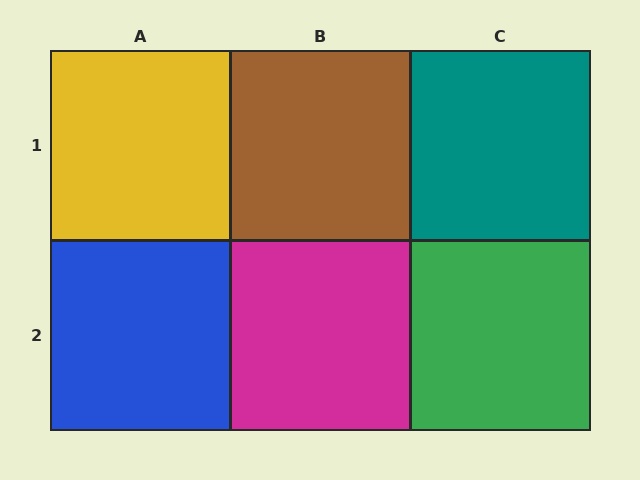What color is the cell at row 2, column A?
Blue.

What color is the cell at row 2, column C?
Green.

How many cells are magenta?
1 cell is magenta.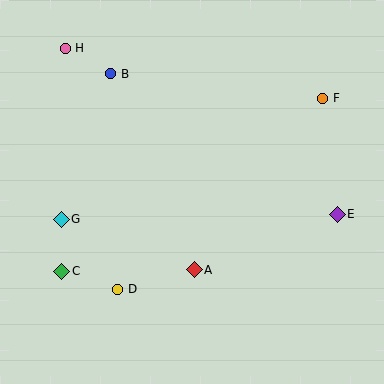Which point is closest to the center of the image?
Point A at (194, 270) is closest to the center.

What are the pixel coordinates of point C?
Point C is at (62, 271).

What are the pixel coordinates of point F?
Point F is at (323, 98).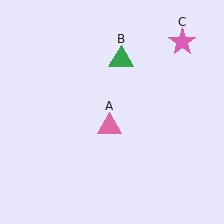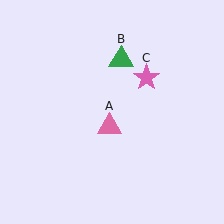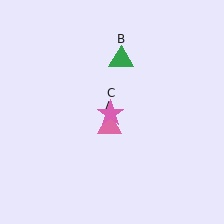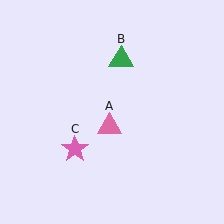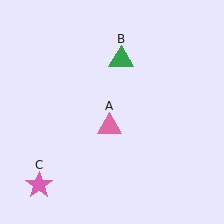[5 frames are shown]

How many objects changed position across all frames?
1 object changed position: pink star (object C).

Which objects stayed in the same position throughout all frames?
Pink triangle (object A) and green triangle (object B) remained stationary.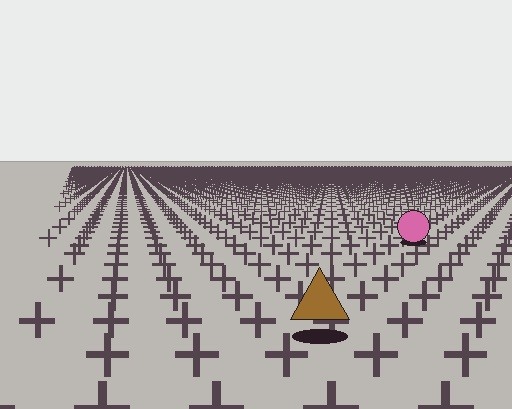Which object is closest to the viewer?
The brown triangle is closest. The texture marks near it are larger and more spread out.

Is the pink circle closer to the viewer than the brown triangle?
No. The brown triangle is closer — you can tell from the texture gradient: the ground texture is coarser near it.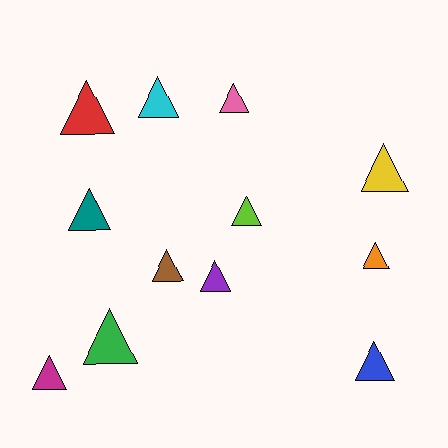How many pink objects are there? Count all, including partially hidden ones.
There is 1 pink object.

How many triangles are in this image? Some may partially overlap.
There are 12 triangles.